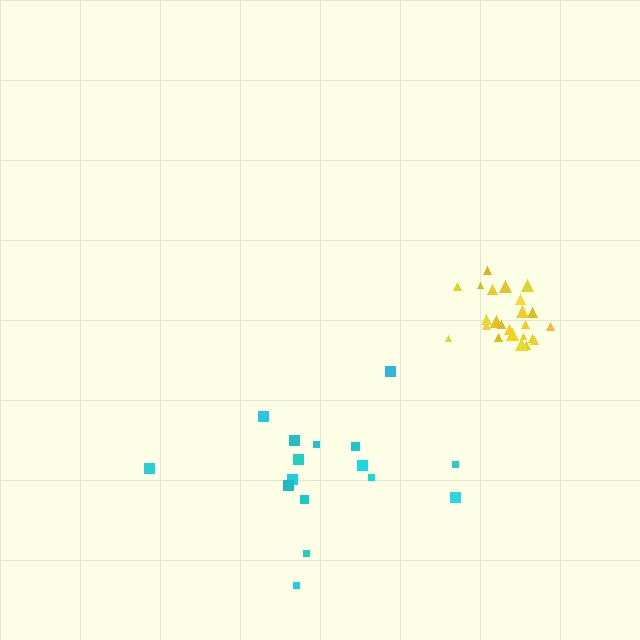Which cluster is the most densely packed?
Yellow.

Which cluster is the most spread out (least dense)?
Cyan.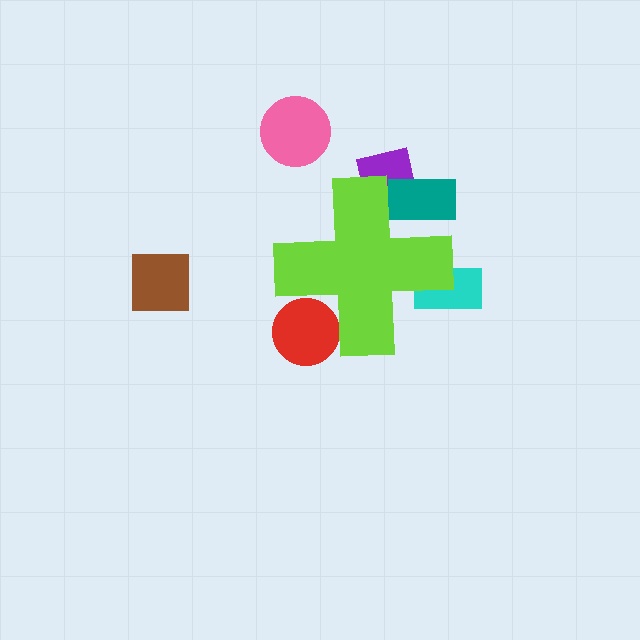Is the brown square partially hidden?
No, the brown square is fully visible.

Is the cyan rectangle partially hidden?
Yes, the cyan rectangle is partially hidden behind the lime cross.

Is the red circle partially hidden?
Yes, the red circle is partially hidden behind the lime cross.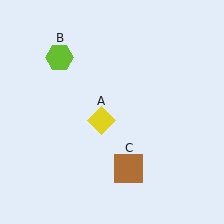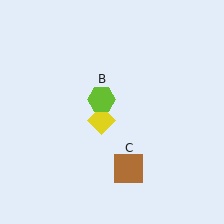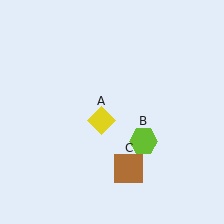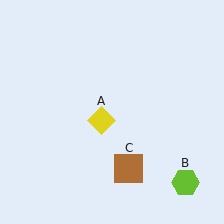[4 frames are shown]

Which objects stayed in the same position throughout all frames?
Yellow diamond (object A) and brown square (object C) remained stationary.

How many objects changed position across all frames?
1 object changed position: lime hexagon (object B).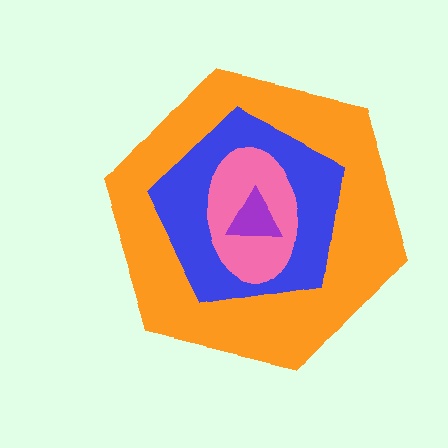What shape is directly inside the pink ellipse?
The purple triangle.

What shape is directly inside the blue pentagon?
The pink ellipse.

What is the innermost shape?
The purple triangle.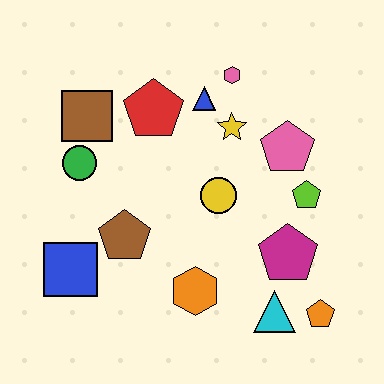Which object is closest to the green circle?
The brown square is closest to the green circle.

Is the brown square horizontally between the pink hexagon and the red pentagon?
No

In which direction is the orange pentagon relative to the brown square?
The orange pentagon is to the right of the brown square.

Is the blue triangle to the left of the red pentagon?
No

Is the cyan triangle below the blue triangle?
Yes